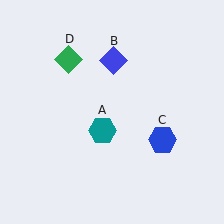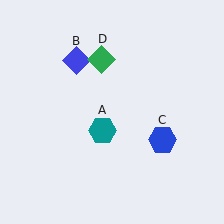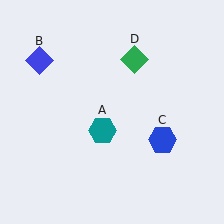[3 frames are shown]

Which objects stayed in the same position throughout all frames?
Teal hexagon (object A) and blue hexagon (object C) remained stationary.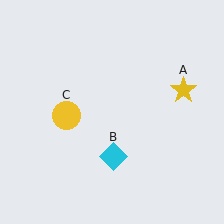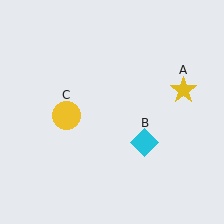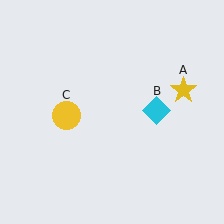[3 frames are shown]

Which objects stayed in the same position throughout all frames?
Yellow star (object A) and yellow circle (object C) remained stationary.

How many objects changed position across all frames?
1 object changed position: cyan diamond (object B).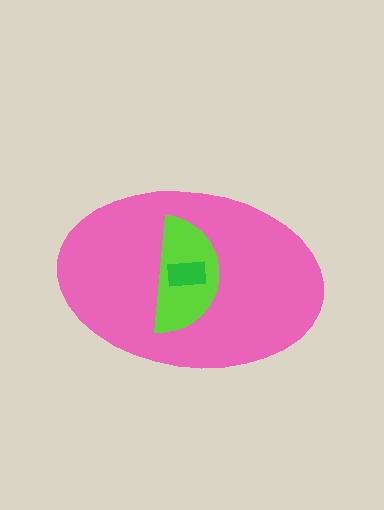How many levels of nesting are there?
3.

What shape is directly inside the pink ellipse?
The lime semicircle.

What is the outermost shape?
The pink ellipse.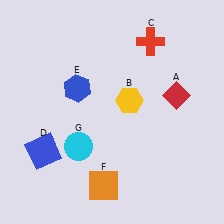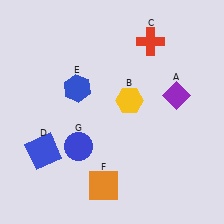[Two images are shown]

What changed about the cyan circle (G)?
In Image 1, G is cyan. In Image 2, it changed to blue.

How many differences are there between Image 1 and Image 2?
There are 2 differences between the two images.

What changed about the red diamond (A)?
In Image 1, A is red. In Image 2, it changed to purple.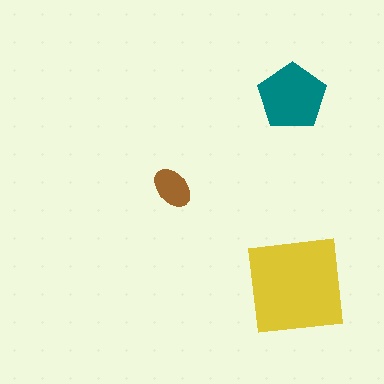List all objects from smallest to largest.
The brown ellipse, the teal pentagon, the yellow square.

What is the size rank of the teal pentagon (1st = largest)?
2nd.